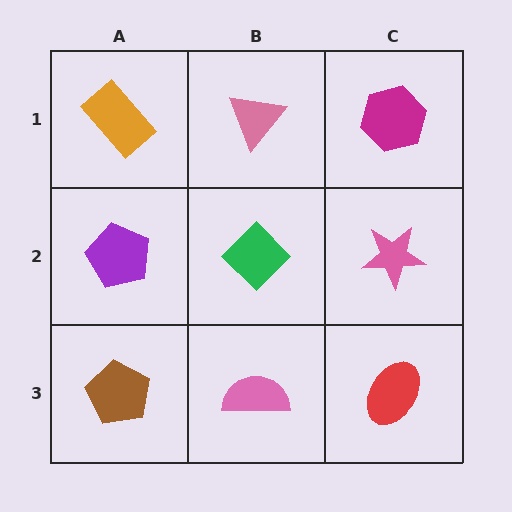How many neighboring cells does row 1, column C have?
2.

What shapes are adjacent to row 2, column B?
A pink triangle (row 1, column B), a pink semicircle (row 3, column B), a purple pentagon (row 2, column A), a pink star (row 2, column C).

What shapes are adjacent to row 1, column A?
A purple pentagon (row 2, column A), a pink triangle (row 1, column B).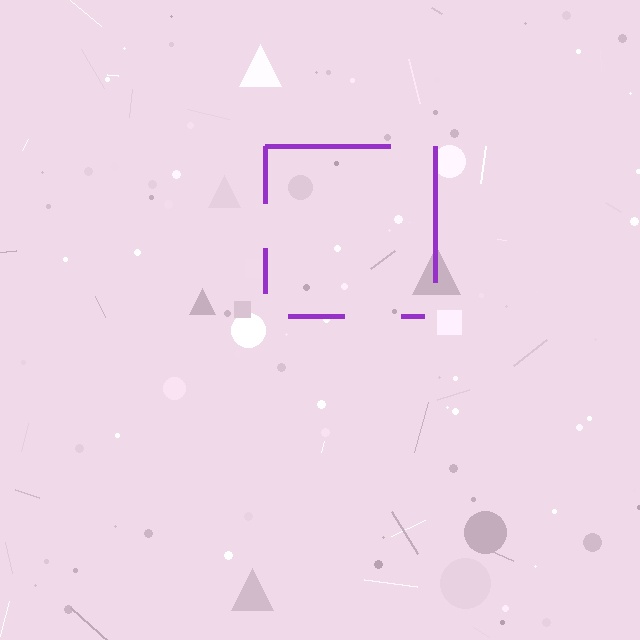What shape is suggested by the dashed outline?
The dashed outline suggests a square.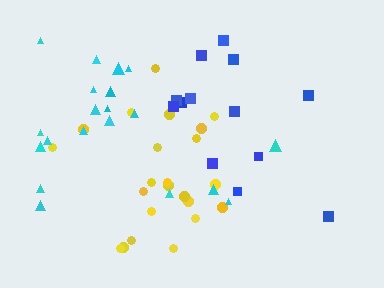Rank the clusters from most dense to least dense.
yellow, cyan, blue.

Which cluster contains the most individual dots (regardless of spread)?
Yellow (23).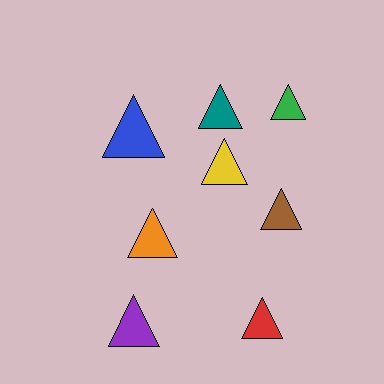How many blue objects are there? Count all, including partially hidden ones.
There is 1 blue object.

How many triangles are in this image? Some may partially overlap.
There are 8 triangles.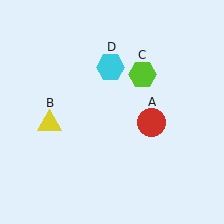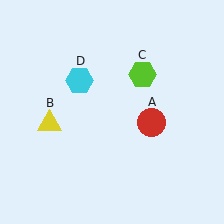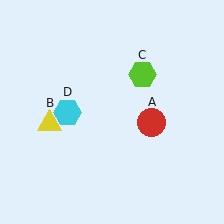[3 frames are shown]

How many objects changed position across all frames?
1 object changed position: cyan hexagon (object D).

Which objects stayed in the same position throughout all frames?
Red circle (object A) and yellow triangle (object B) and lime hexagon (object C) remained stationary.